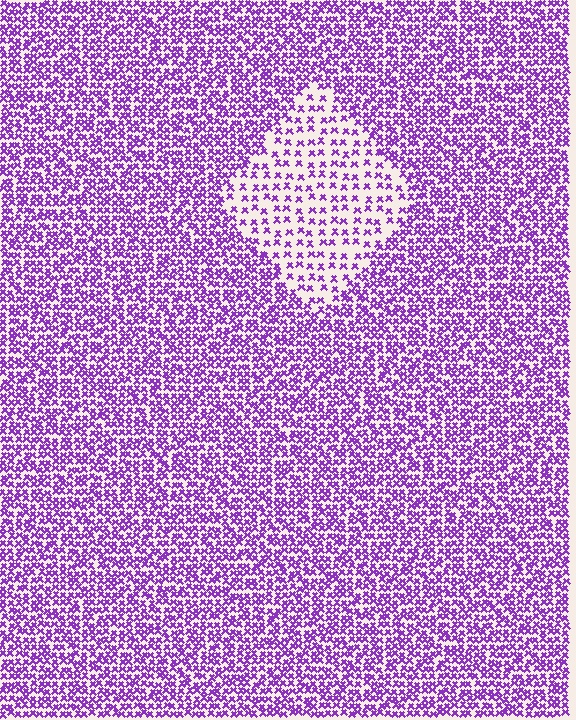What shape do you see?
I see a diamond.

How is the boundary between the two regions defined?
The boundary is defined by a change in element density (approximately 2.3x ratio). All elements are the same color, size, and shape.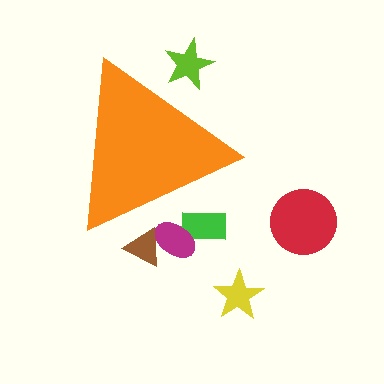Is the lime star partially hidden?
Yes, the lime star is partially hidden behind the orange triangle.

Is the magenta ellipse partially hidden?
Yes, the magenta ellipse is partially hidden behind the orange triangle.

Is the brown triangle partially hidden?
Yes, the brown triangle is partially hidden behind the orange triangle.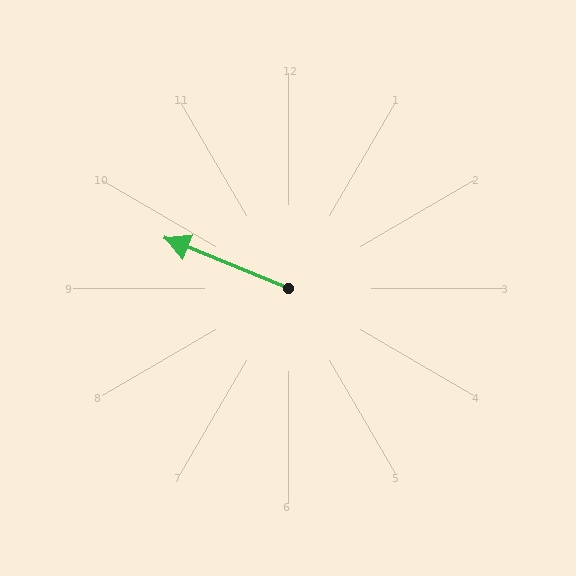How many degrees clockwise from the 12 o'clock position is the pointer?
Approximately 292 degrees.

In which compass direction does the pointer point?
West.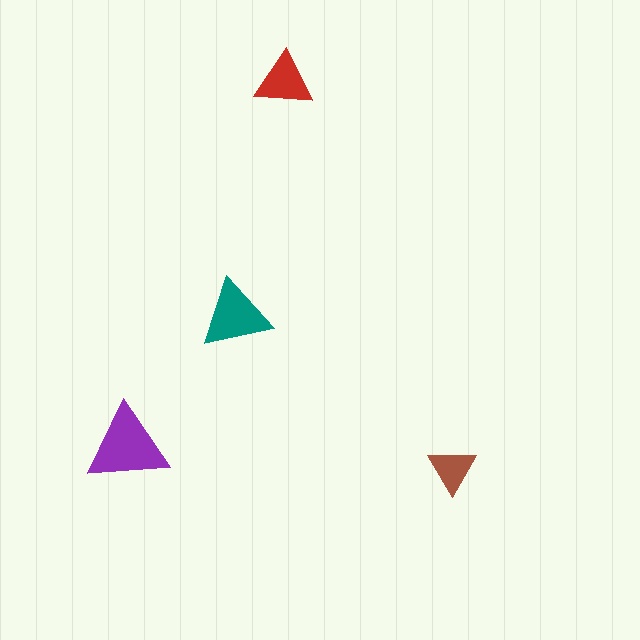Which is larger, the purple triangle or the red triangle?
The purple one.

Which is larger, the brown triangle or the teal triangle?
The teal one.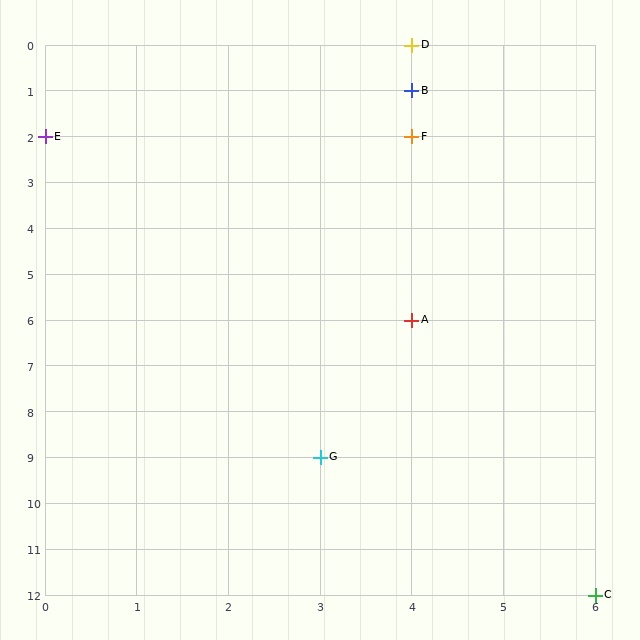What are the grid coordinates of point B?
Point B is at grid coordinates (4, 1).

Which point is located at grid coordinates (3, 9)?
Point G is at (3, 9).